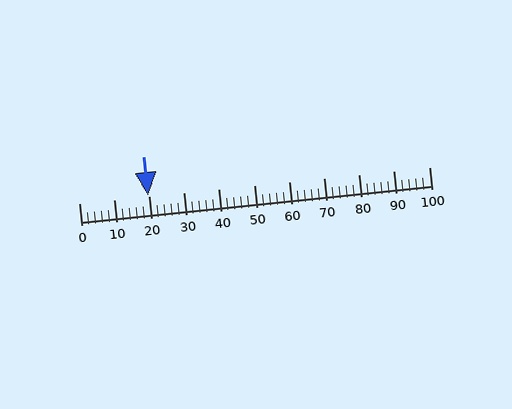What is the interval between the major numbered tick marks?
The major tick marks are spaced 10 units apart.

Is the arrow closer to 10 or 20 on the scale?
The arrow is closer to 20.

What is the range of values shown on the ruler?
The ruler shows values from 0 to 100.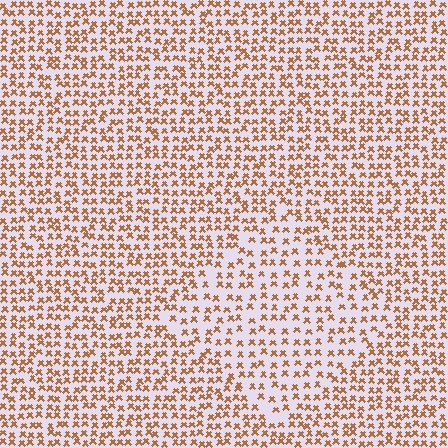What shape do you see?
I see a diamond.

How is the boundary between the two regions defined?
The boundary is defined by a change in element density (approximately 1.6x ratio). All elements are the same color, size, and shape.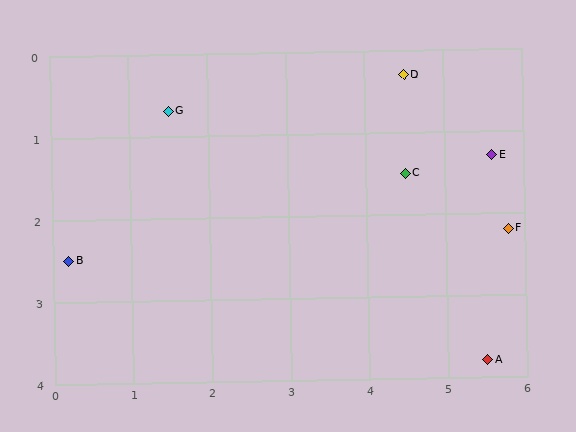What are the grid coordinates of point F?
Point F is at approximately (5.8, 2.2).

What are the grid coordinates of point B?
Point B is at approximately (0.2, 2.5).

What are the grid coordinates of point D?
Point D is at approximately (4.5, 0.3).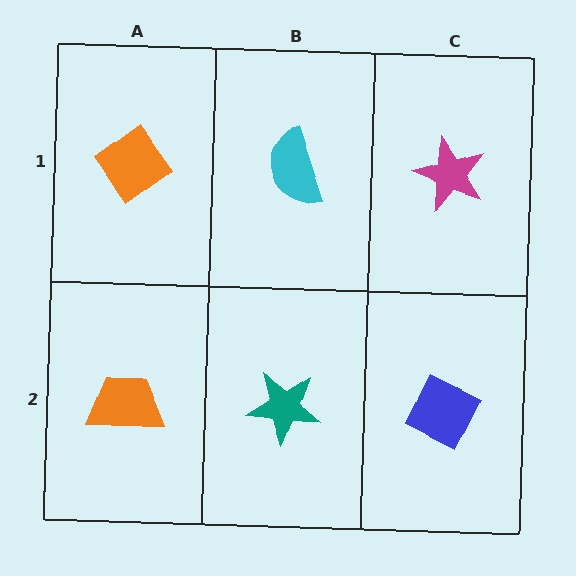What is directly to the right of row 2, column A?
A teal star.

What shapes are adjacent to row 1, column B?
A teal star (row 2, column B), an orange diamond (row 1, column A), a magenta star (row 1, column C).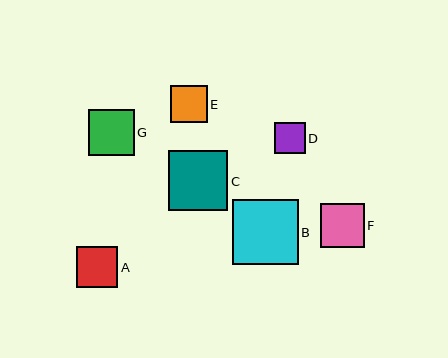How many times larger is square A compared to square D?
Square A is approximately 1.3 times the size of square D.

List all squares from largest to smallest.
From largest to smallest: B, C, G, F, A, E, D.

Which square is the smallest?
Square D is the smallest with a size of approximately 31 pixels.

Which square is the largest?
Square B is the largest with a size of approximately 65 pixels.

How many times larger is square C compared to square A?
Square C is approximately 1.5 times the size of square A.